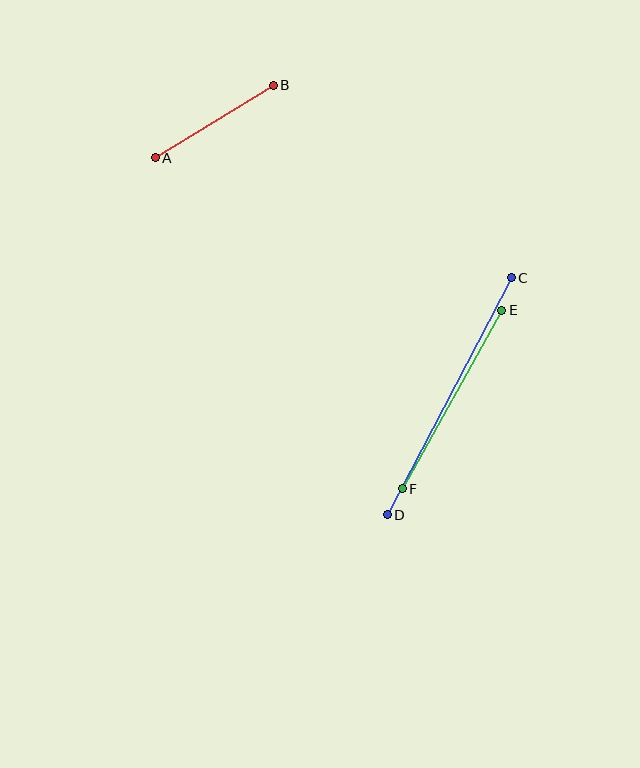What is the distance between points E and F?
The distance is approximately 204 pixels.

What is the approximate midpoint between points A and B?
The midpoint is at approximately (214, 121) pixels.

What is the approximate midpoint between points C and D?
The midpoint is at approximately (449, 396) pixels.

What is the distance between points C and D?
The distance is approximately 267 pixels.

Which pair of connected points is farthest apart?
Points C and D are farthest apart.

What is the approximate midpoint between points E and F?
The midpoint is at approximately (452, 400) pixels.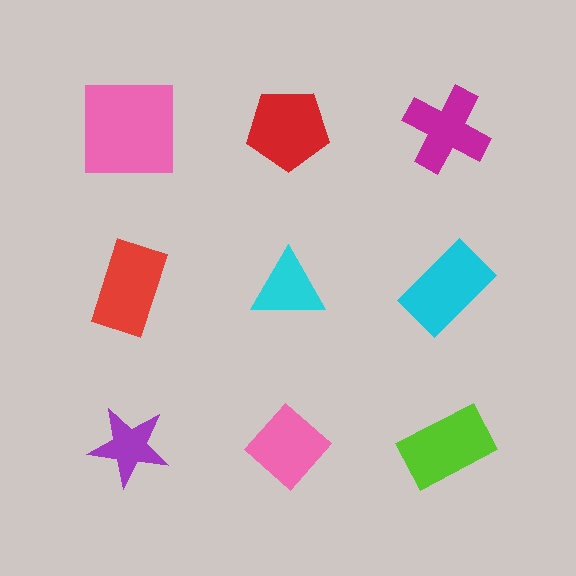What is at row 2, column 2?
A cyan triangle.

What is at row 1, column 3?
A magenta cross.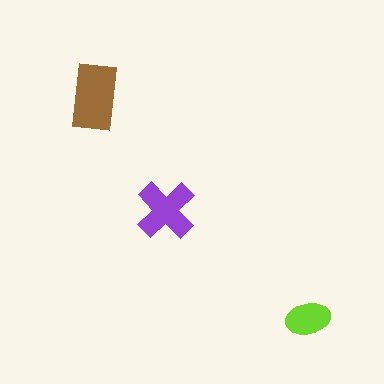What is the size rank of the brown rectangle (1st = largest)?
1st.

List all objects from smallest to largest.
The lime ellipse, the purple cross, the brown rectangle.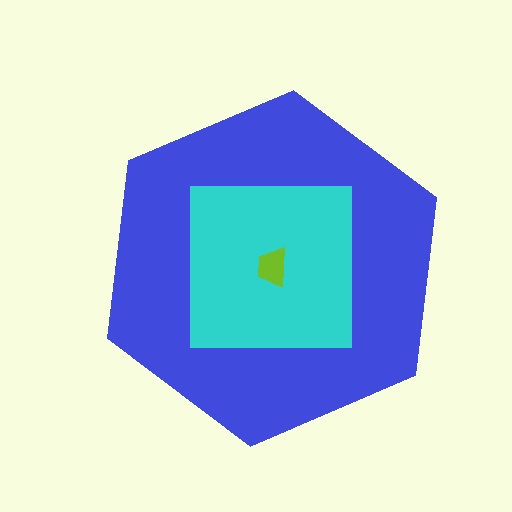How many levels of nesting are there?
3.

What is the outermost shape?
The blue hexagon.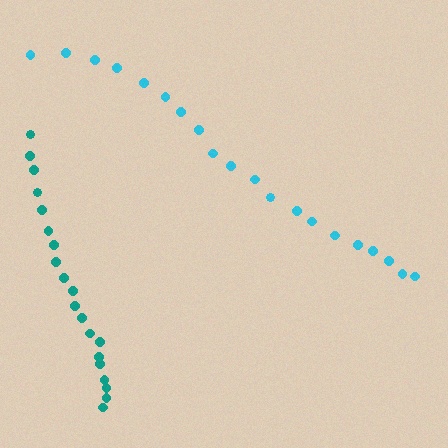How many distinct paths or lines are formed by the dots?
There are 2 distinct paths.